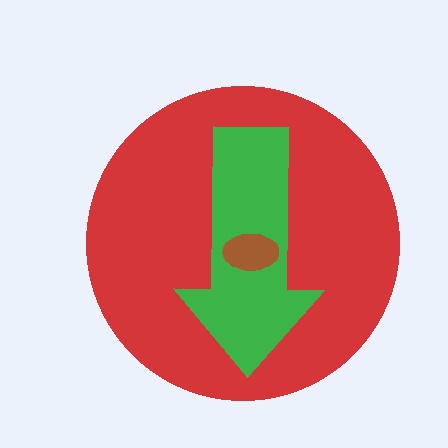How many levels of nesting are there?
3.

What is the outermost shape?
The red circle.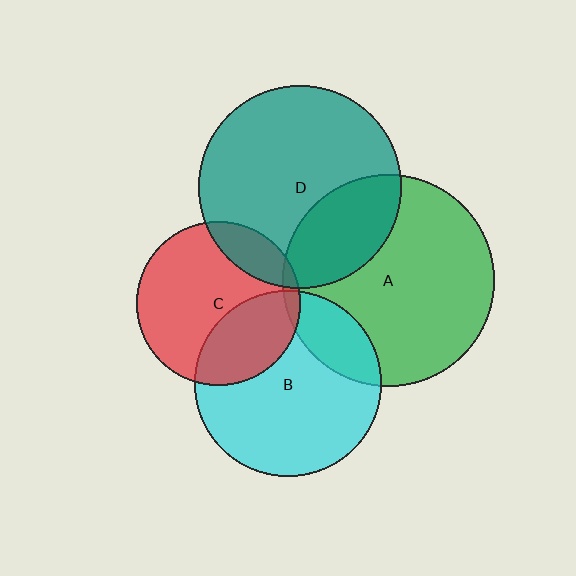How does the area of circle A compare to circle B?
Approximately 1.3 times.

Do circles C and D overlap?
Yes.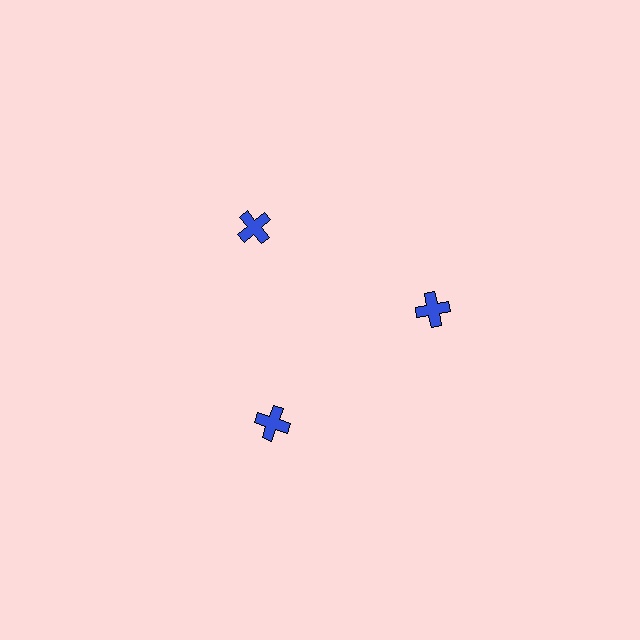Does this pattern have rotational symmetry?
Yes, this pattern has 3-fold rotational symmetry. It looks the same after rotating 120 degrees around the center.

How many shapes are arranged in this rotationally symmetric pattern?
There are 3 shapes, arranged in 3 groups of 1.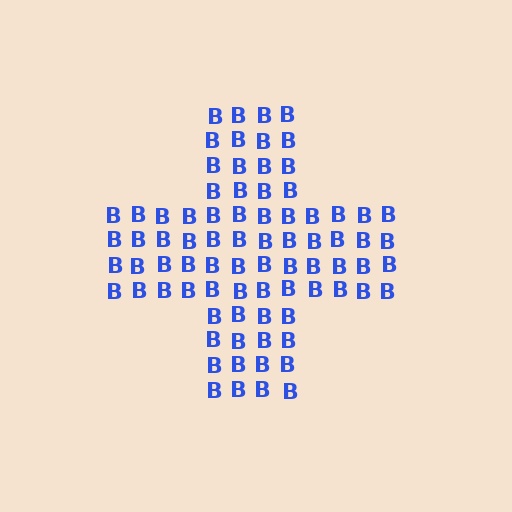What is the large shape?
The large shape is a cross.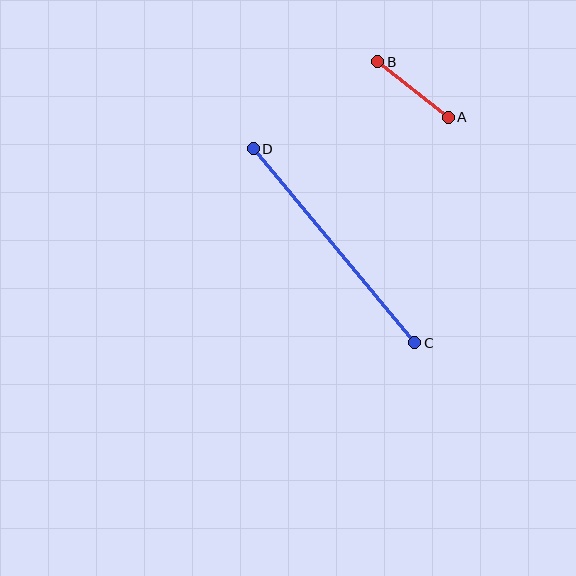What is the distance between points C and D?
The distance is approximately 253 pixels.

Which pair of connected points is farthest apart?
Points C and D are farthest apart.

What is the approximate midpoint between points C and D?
The midpoint is at approximately (334, 246) pixels.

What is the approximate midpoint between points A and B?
The midpoint is at approximately (413, 90) pixels.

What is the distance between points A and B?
The distance is approximately 90 pixels.